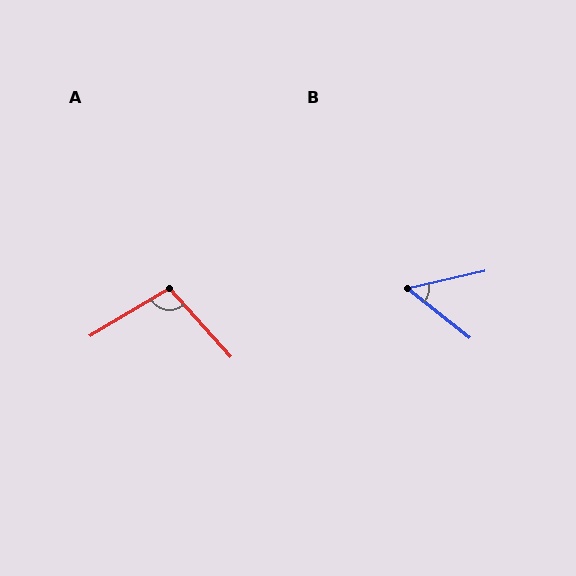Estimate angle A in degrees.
Approximately 101 degrees.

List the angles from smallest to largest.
B (51°), A (101°).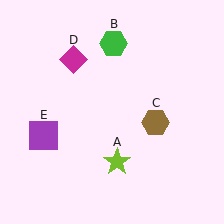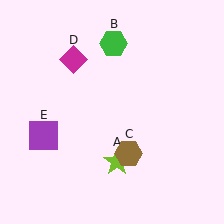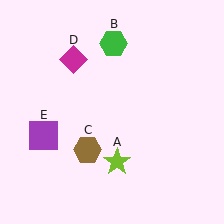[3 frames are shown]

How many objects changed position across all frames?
1 object changed position: brown hexagon (object C).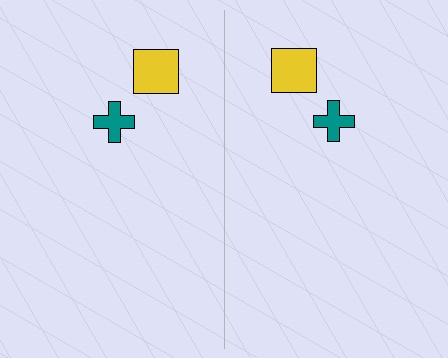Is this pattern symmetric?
Yes, this pattern has bilateral (reflection) symmetry.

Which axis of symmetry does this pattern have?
The pattern has a vertical axis of symmetry running through the center of the image.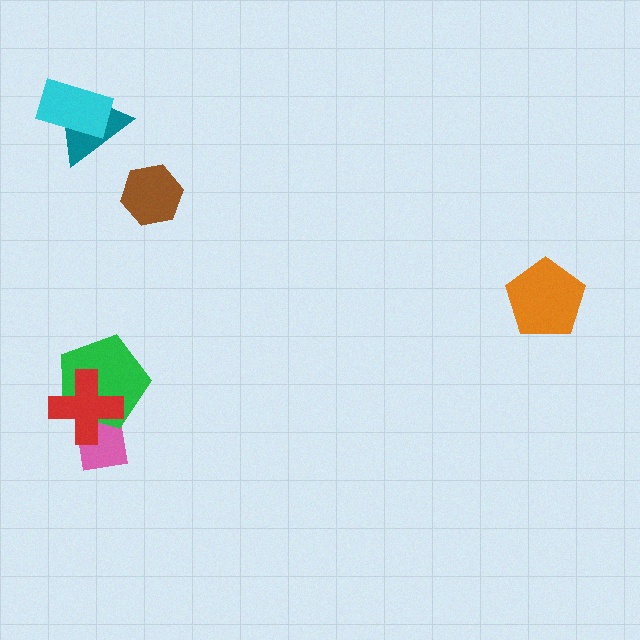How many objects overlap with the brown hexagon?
0 objects overlap with the brown hexagon.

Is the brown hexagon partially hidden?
No, no other shape covers it.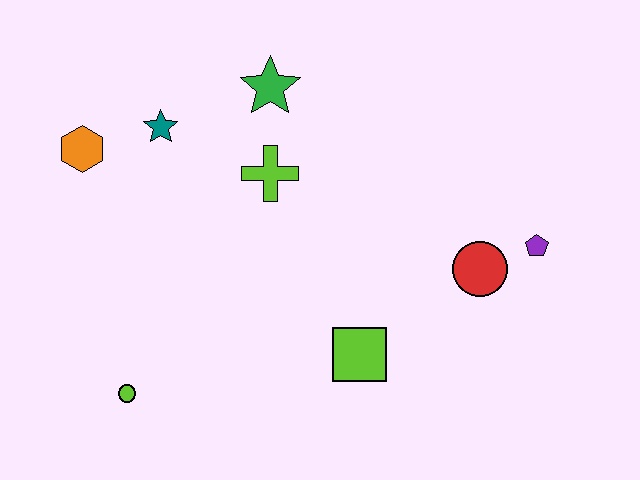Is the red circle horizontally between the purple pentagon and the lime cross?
Yes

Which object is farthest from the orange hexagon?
The purple pentagon is farthest from the orange hexagon.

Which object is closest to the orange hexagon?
The teal star is closest to the orange hexagon.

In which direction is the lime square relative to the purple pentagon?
The lime square is to the left of the purple pentagon.